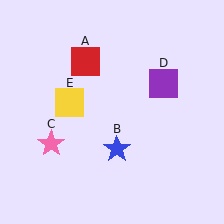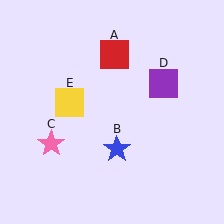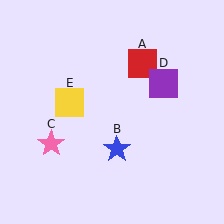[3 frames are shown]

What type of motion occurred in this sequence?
The red square (object A) rotated clockwise around the center of the scene.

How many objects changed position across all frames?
1 object changed position: red square (object A).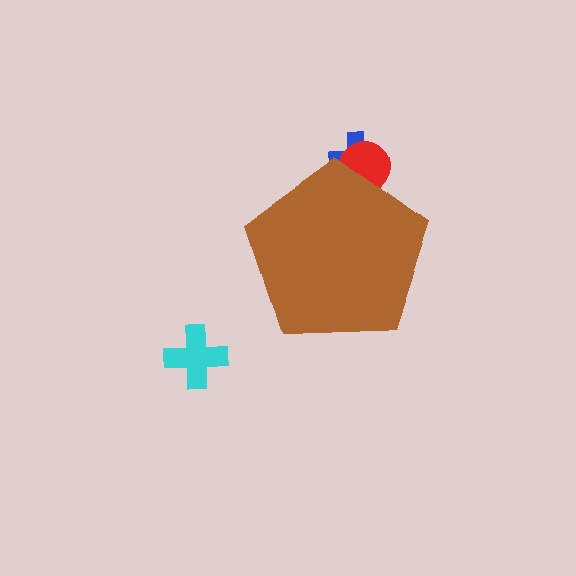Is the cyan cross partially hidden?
No, the cyan cross is fully visible.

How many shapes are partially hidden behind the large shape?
2 shapes are partially hidden.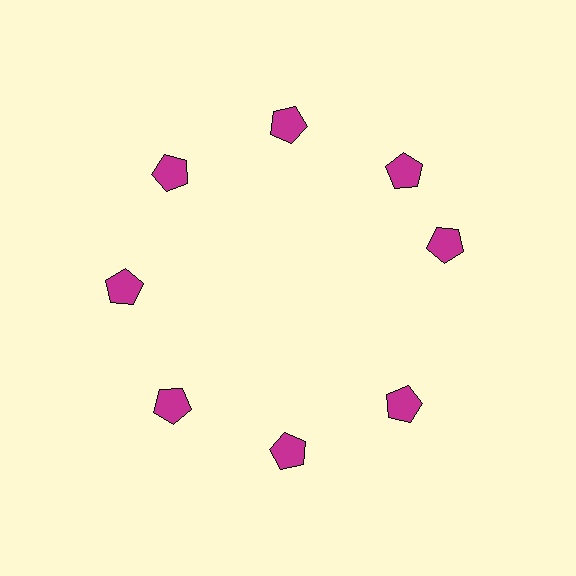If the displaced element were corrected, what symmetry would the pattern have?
It would have 8-fold rotational symmetry — the pattern would map onto itself every 45 degrees.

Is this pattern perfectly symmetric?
No. The 8 magenta pentagons are arranged in a ring, but one element near the 3 o'clock position is rotated out of alignment along the ring, breaking the 8-fold rotational symmetry.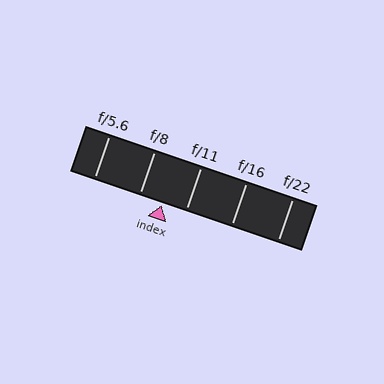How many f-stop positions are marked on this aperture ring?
There are 5 f-stop positions marked.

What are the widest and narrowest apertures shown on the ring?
The widest aperture shown is f/5.6 and the narrowest is f/22.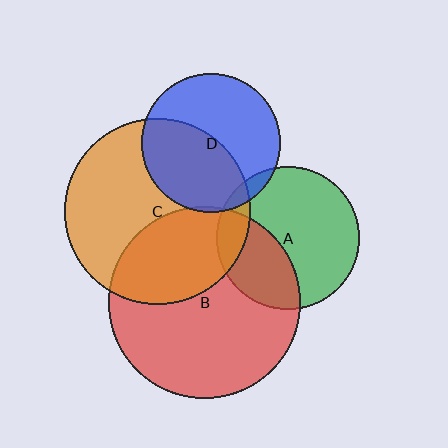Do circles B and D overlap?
Yes.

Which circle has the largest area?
Circle B (red).